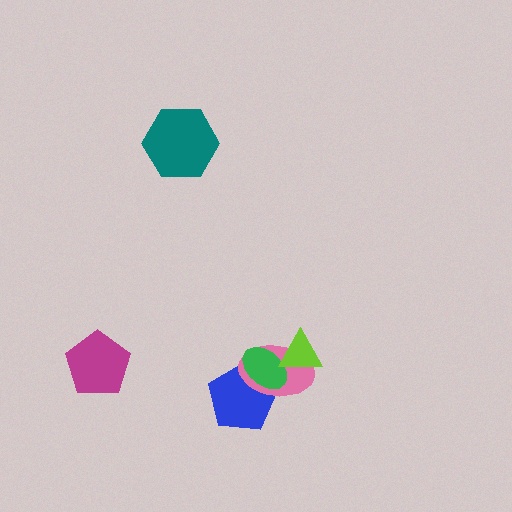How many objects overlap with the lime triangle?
2 objects overlap with the lime triangle.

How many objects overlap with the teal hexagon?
0 objects overlap with the teal hexagon.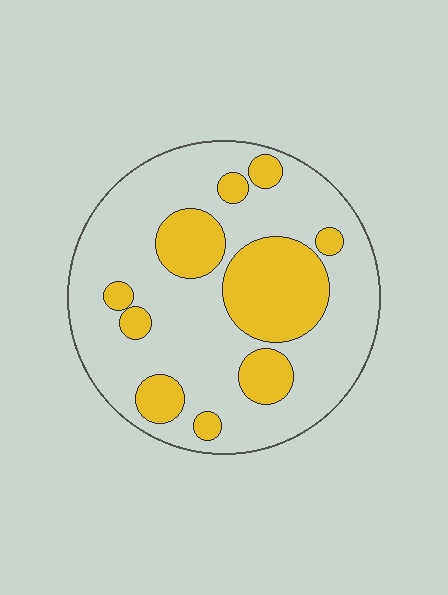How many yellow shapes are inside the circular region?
10.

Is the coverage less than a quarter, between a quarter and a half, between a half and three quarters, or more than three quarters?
Between a quarter and a half.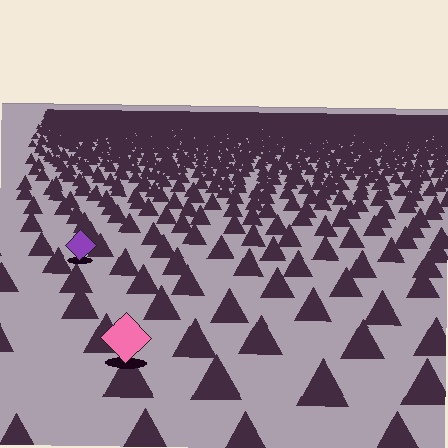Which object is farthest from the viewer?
The purple diamond is farthest from the viewer. It appears smaller and the ground texture around it is denser.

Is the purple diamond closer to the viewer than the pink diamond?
No. The pink diamond is closer — you can tell from the texture gradient: the ground texture is coarser near it.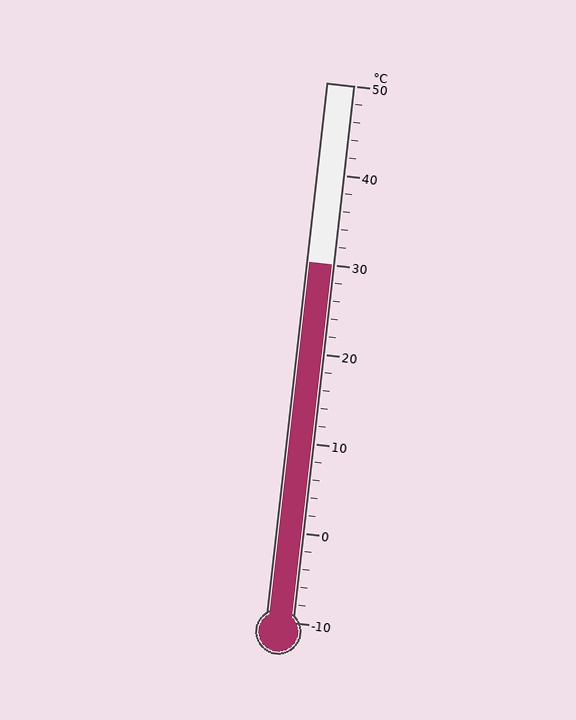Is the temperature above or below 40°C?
The temperature is below 40°C.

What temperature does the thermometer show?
The thermometer shows approximately 30°C.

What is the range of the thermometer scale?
The thermometer scale ranges from -10°C to 50°C.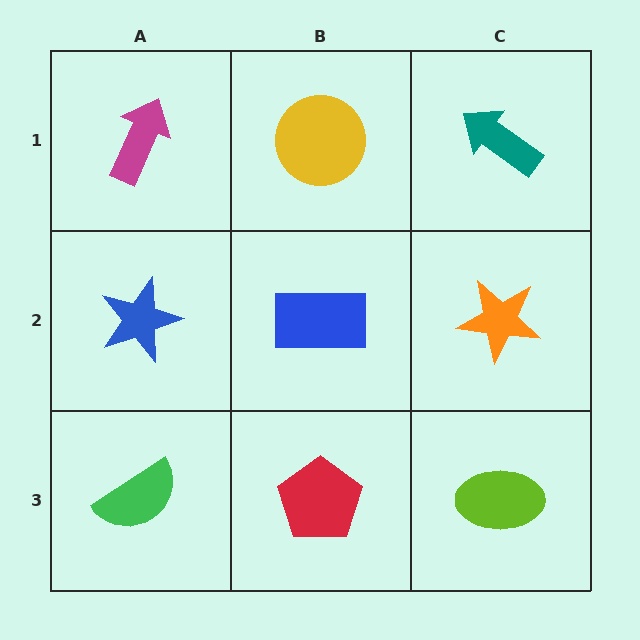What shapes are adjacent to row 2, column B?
A yellow circle (row 1, column B), a red pentagon (row 3, column B), a blue star (row 2, column A), an orange star (row 2, column C).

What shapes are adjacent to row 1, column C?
An orange star (row 2, column C), a yellow circle (row 1, column B).